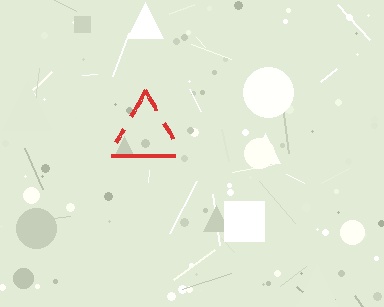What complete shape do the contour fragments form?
The contour fragments form a triangle.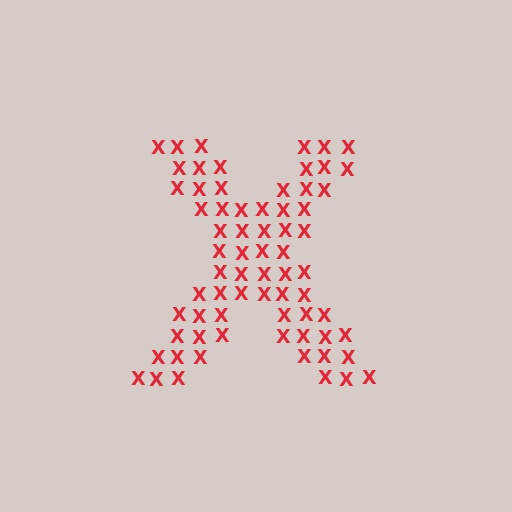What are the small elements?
The small elements are letter X's.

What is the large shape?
The large shape is the letter X.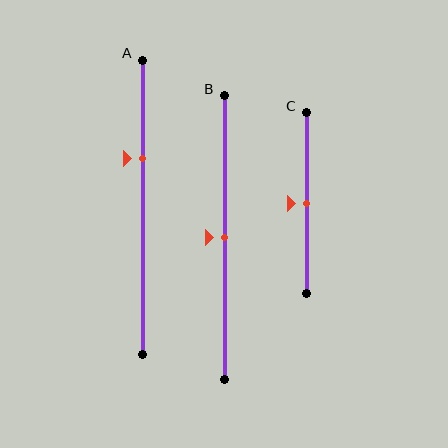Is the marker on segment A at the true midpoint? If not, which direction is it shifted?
No, the marker on segment A is shifted upward by about 17% of the segment length.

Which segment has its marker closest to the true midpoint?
Segment B has its marker closest to the true midpoint.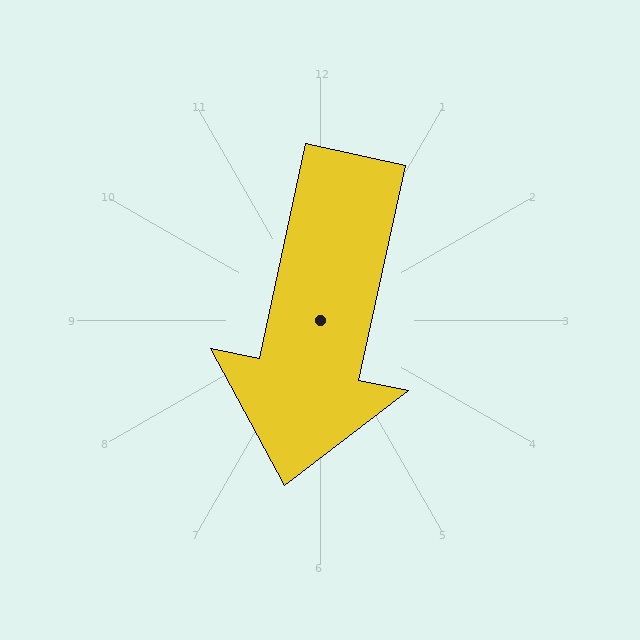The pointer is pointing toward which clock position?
Roughly 6 o'clock.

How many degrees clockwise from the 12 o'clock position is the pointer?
Approximately 192 degrees.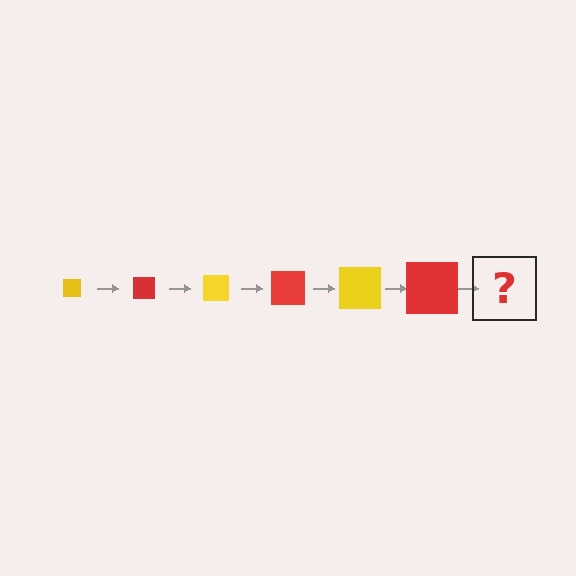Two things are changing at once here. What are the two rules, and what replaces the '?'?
The two rules are that the square grows larger each step and the color cycles through yellow and red. The '?' should be a yellow square, larger than the previous one.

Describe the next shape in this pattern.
It should be a yellow square, larger than the previous one.